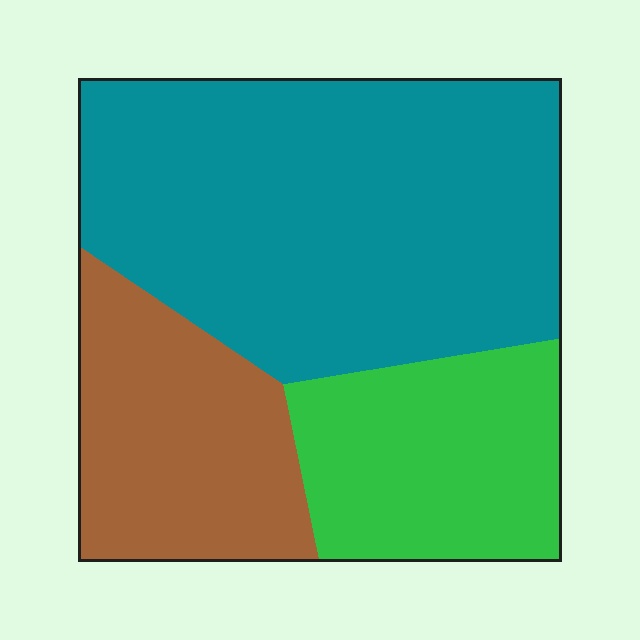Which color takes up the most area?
Teal, at roughly 55%.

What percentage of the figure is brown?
Brown covers about 25% of the figure.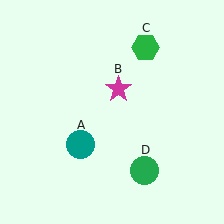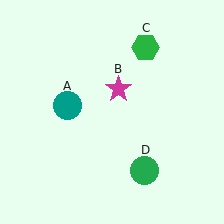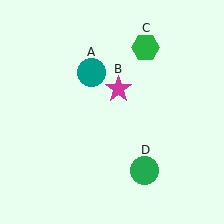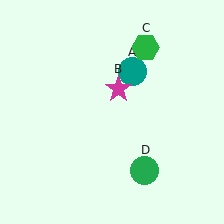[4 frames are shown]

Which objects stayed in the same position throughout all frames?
Magenta star (object B) and green hexagon (object C) and green circle (object D) remained stationary.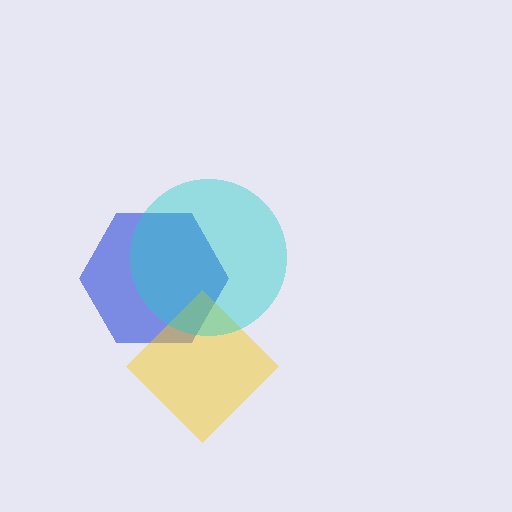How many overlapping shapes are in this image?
There are 3 overlapping shapes in the image.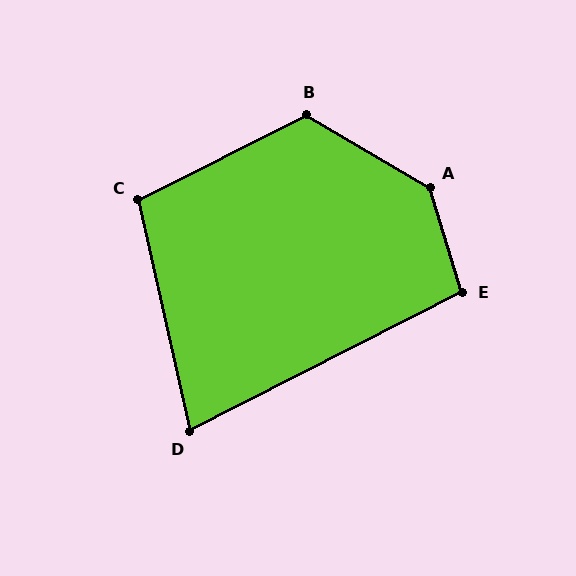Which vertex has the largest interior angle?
A, at approximately 137 degrees.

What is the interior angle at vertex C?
Approximately 104 degrees (obtuse).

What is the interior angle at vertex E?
Approximately 100 degrees (obtuse).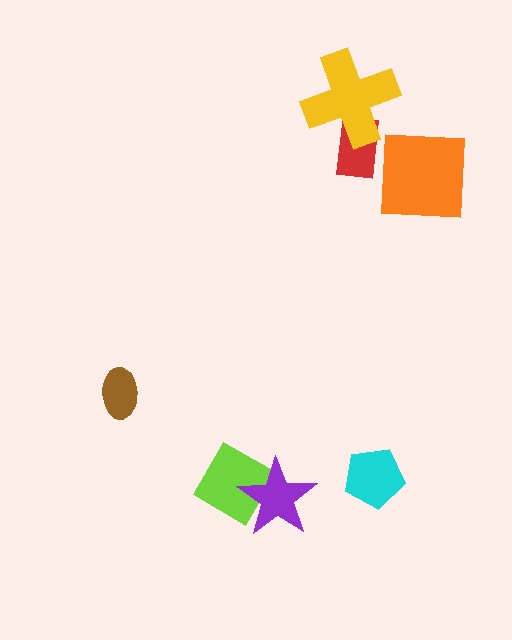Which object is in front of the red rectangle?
The yellow cross is in front of the red rectangle.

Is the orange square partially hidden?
No, no other shape covers it.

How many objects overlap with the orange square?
0 objects overlap with the orange square.